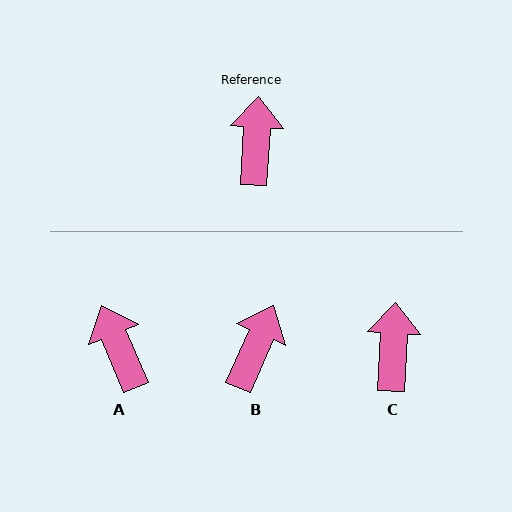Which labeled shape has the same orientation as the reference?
C.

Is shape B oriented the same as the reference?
No, it is off by about 21 degrees.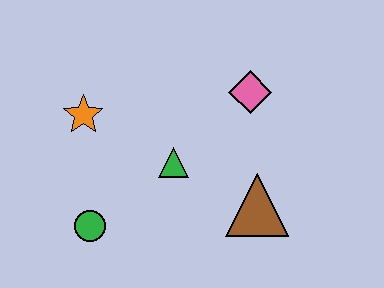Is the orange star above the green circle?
Yes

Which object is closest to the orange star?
The green triangle is closest to the orange star.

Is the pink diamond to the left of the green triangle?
No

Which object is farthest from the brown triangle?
The orange star is farthest from the brown triangle.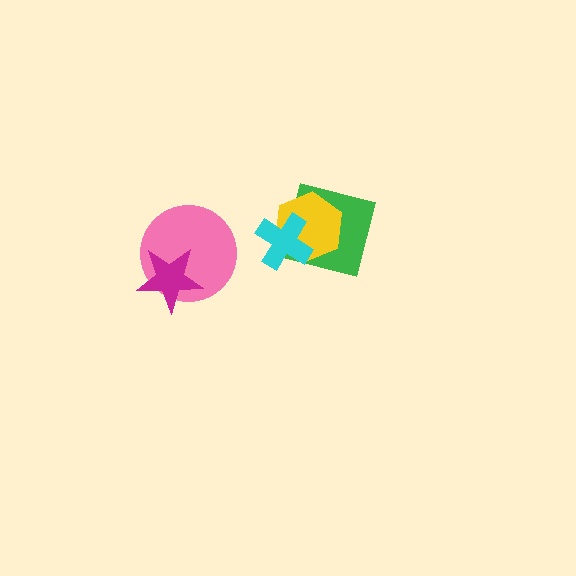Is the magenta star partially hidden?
No, no other shape covers it.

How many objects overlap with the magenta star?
1 object overlaps with the magenta star.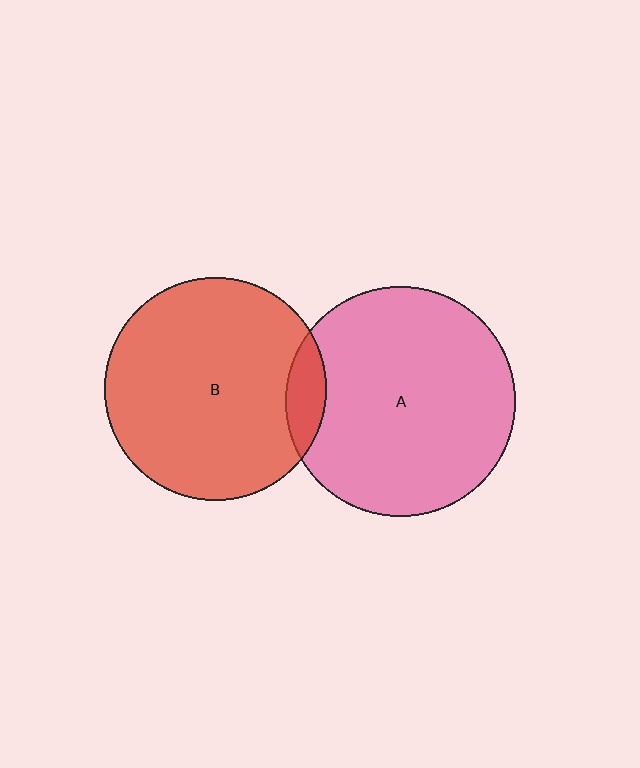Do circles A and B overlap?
Yes.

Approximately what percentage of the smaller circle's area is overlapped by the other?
Approximately 10%.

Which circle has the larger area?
Circle A (pink).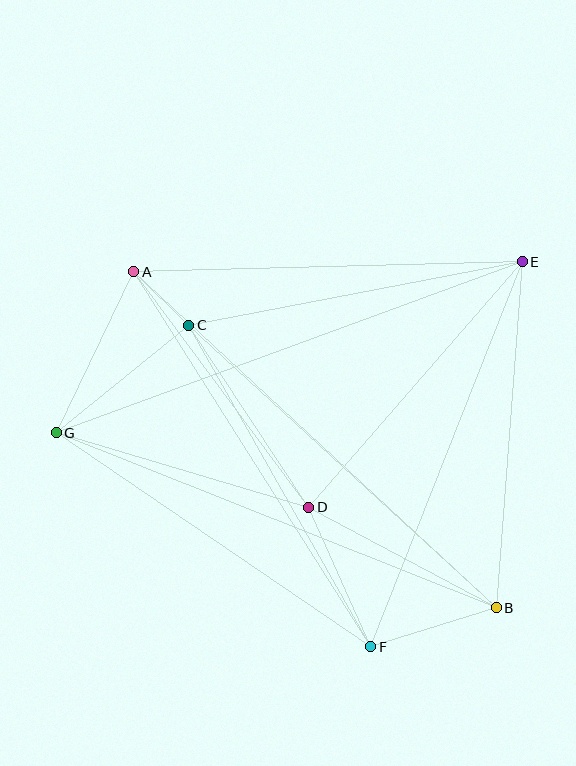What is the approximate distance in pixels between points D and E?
The distance between D and E is approximately 326 pixels.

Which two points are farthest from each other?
Points E and G are farthest from each other.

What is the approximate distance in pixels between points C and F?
The distance between C and F is approximately 369 pixels.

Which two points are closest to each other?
Points A and C are closest to each other.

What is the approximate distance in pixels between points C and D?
The distance between C and D is approximately 218 pixels.